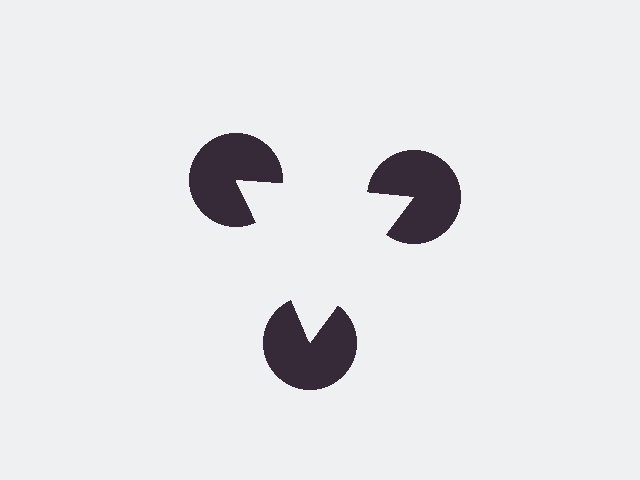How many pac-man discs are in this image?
There are 3 — one at each vertex of the illusory triangle.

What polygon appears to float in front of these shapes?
An illusory triangle — its edges are inferred from the aligned wedge cuts in the pac-man discs, not physically drawn.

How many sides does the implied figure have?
3 sides.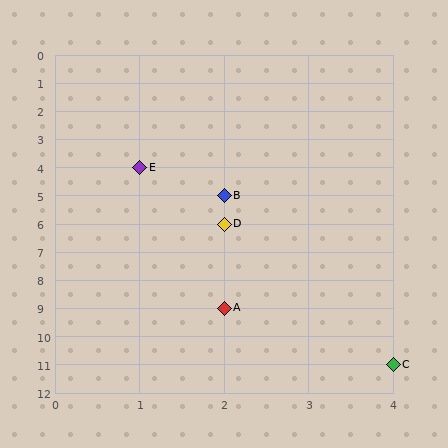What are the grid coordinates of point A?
Point A is at grid coordinates (2, 9).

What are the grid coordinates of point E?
Point E is at grid coordinates (1, 4).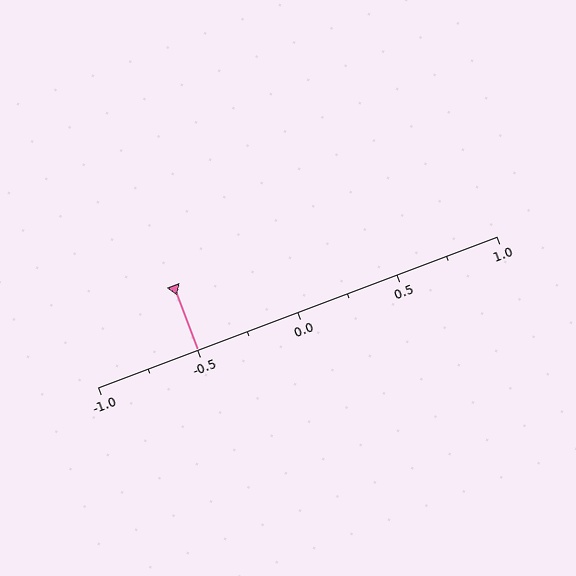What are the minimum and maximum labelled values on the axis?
The axis runs from -1.0 to 1.0.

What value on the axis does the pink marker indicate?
The marker indicates approximately -0.5.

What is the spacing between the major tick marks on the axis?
The major ticks are spaced 0.5 apart.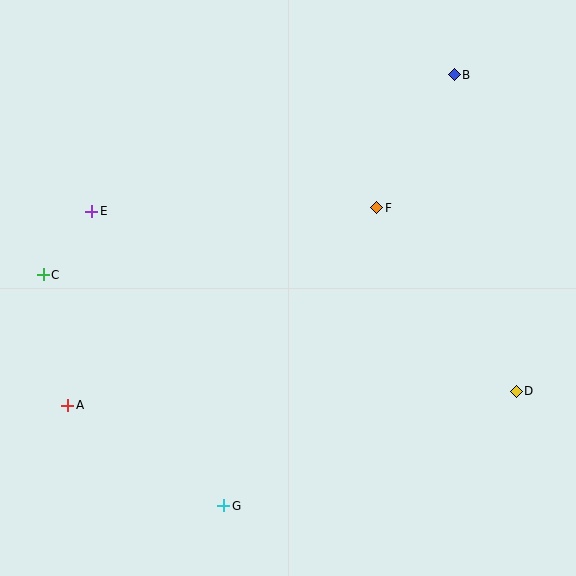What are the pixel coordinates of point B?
Point B is at (454, 75).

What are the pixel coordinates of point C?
Point C is at (43, 275).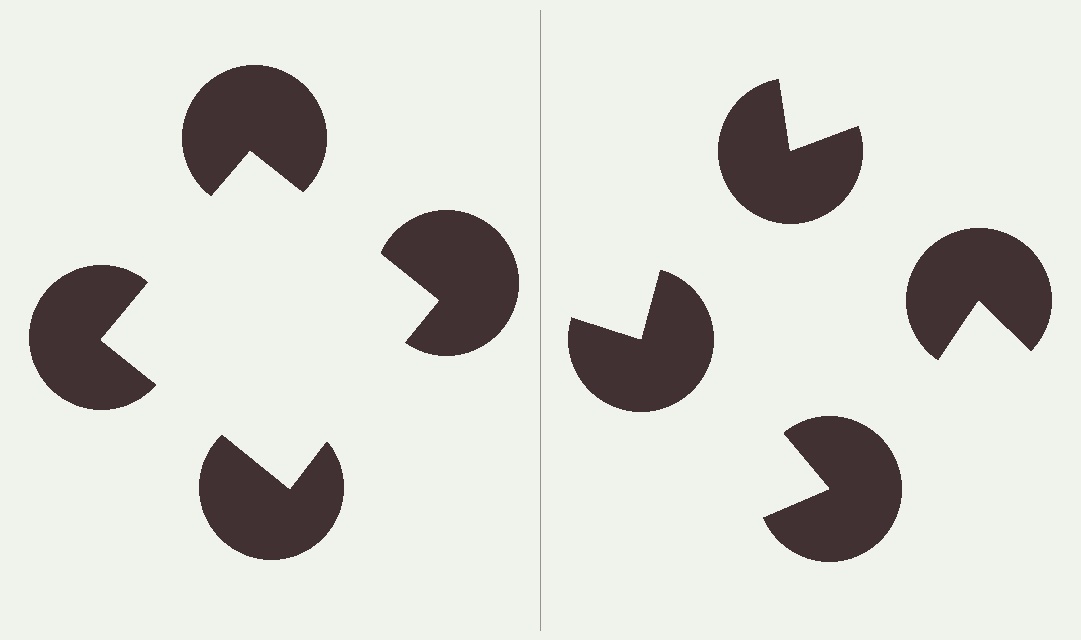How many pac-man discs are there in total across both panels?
8 — 4 on each side.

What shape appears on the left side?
An illusory square.